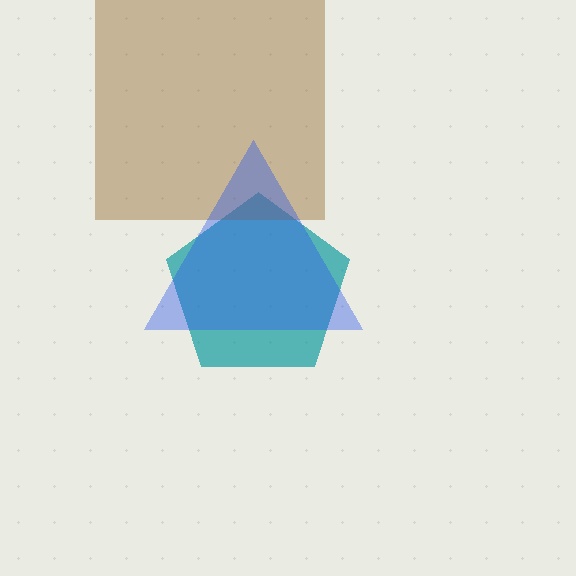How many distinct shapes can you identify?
There are 3 distinct shapes: a teal pentagon, a brown square, a blue triangle.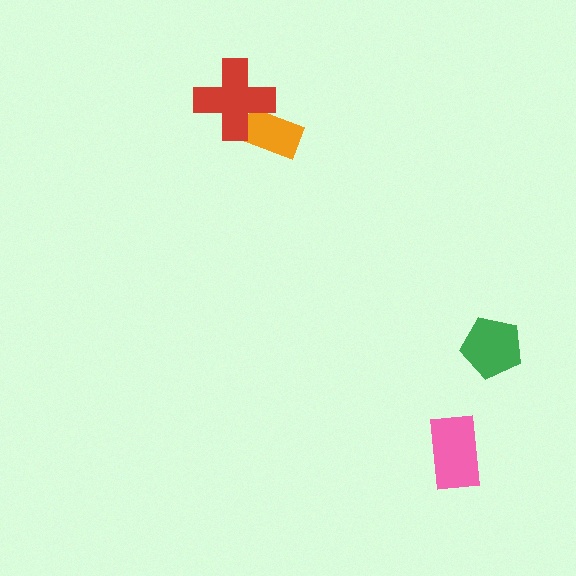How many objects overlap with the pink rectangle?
0 objects overlap with the pink rectangle.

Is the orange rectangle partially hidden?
Yes, it is partially covered by another shape.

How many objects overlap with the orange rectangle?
1 object overlaps with the orange rectangle.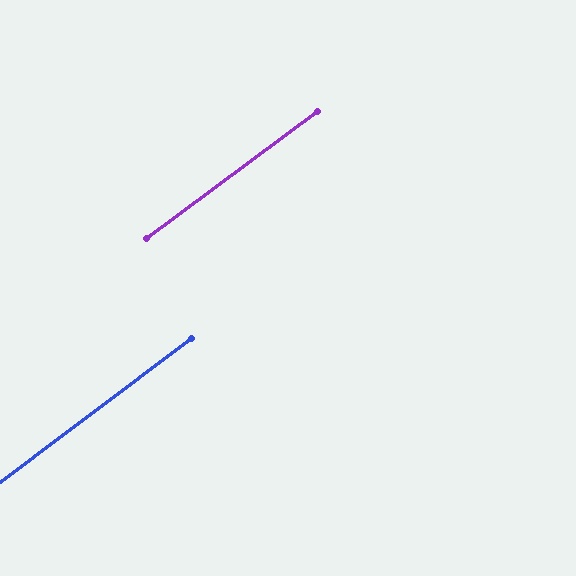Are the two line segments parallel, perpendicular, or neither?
Parallel — their directions differ by only 0.4°.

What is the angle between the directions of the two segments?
Approximately 0 degrees.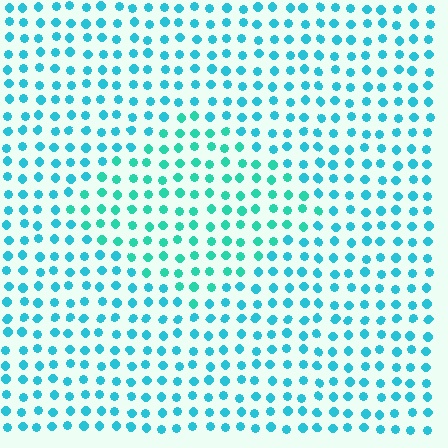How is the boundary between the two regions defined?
The boundary is defined purely by a slight shift in hue (about 22 degrees). Spacing, size, and orientation are identical on both sides.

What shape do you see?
I see a diamond.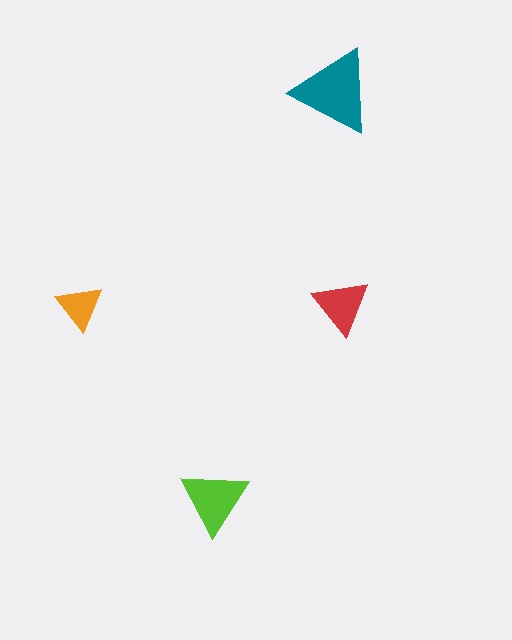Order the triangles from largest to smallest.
the teal one, the lime one, the red one, the orange one.